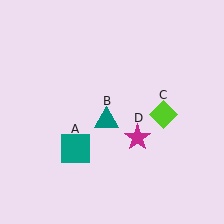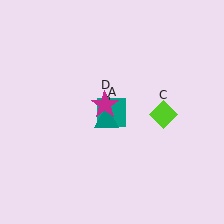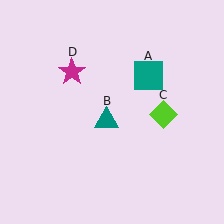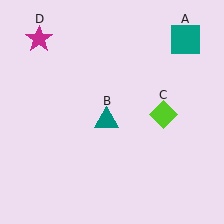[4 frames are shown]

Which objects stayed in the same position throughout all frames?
Teal triangle (object B) and lime diamond (object C) remained stationary.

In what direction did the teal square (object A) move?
The teal square (object A) moved up and to the right.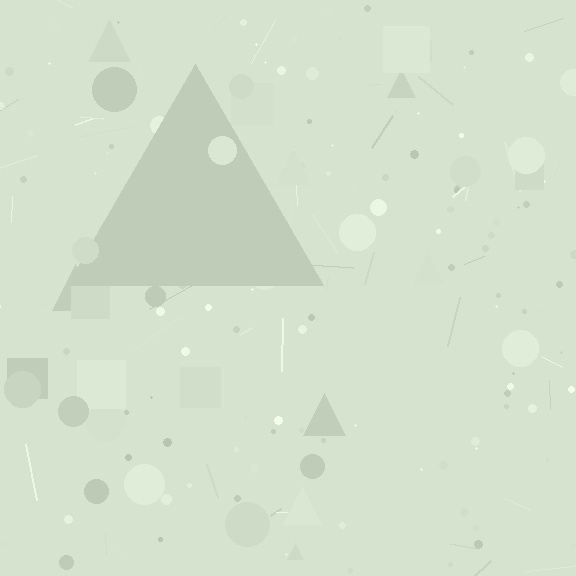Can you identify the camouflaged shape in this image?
The camouflaged shape is a triangle.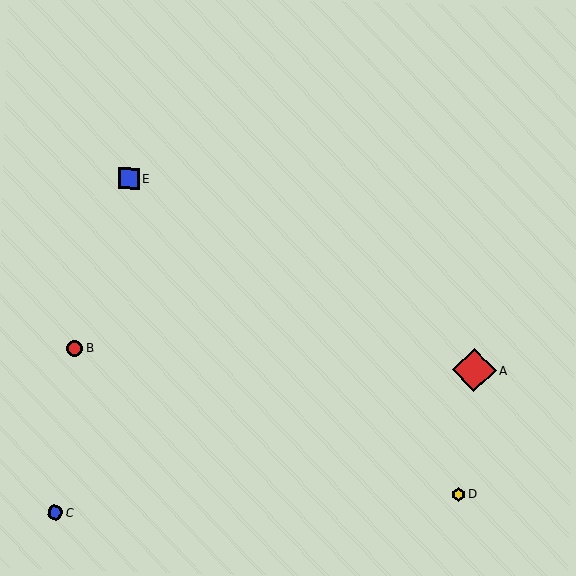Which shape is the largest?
The red diamond (labeled A) is the largest.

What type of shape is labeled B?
Shape B is a red circle.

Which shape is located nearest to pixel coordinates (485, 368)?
The red diamond (labeled A) at (474, 370) is nearest to that location.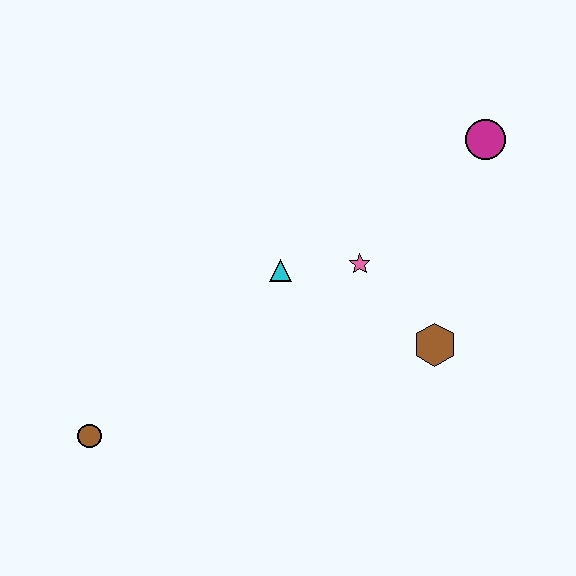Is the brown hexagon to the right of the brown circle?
Yes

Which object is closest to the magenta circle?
The pink star is closest to the magenta circle.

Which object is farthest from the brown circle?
The magenta circle is farthest from the brown circle.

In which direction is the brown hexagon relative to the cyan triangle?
The brown hexagon is to the right of the cyan triangle.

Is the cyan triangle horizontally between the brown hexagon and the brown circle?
Yes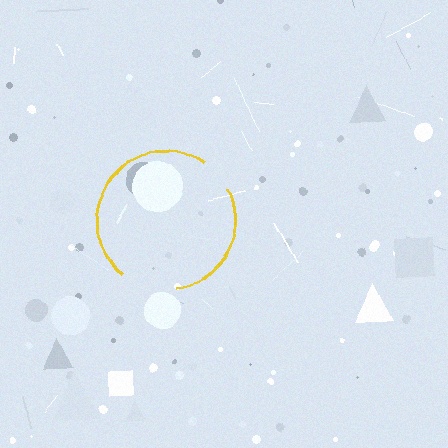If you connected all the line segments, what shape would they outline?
They would outline a circle.